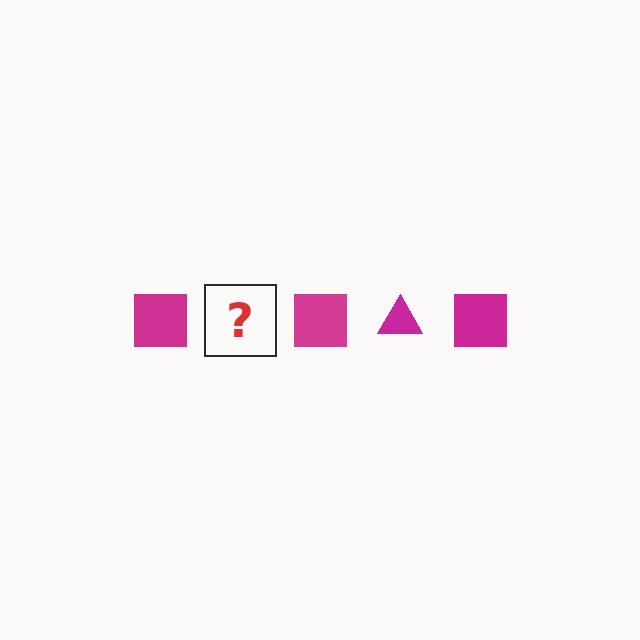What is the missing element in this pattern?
The missing element is a magenta triangle.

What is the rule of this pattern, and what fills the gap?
The rule is that the pattern cycles through square, triangle shapes in magenta. The gap should be filled with a magenta triangle.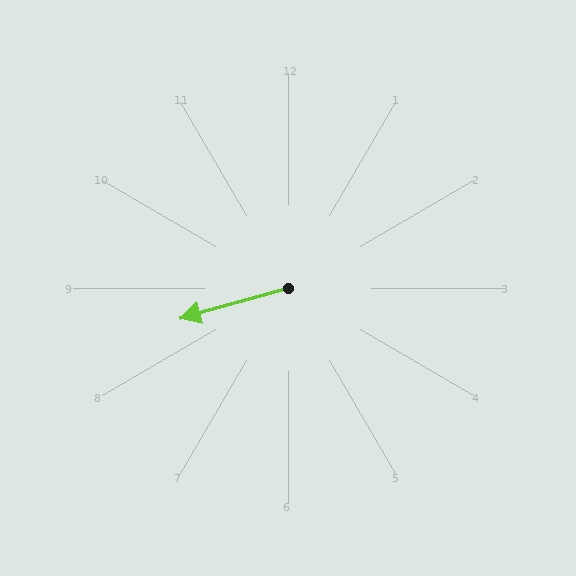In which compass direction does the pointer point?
West.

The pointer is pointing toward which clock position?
Roughly 8 o'clock.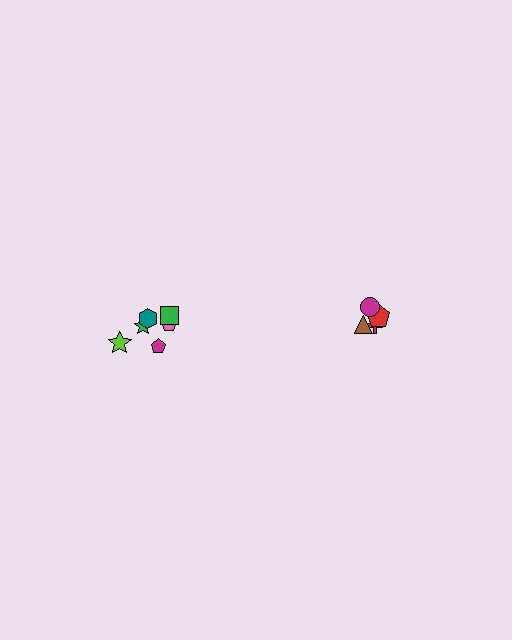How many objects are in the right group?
There are 4 objects.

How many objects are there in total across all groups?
There are 10 objects.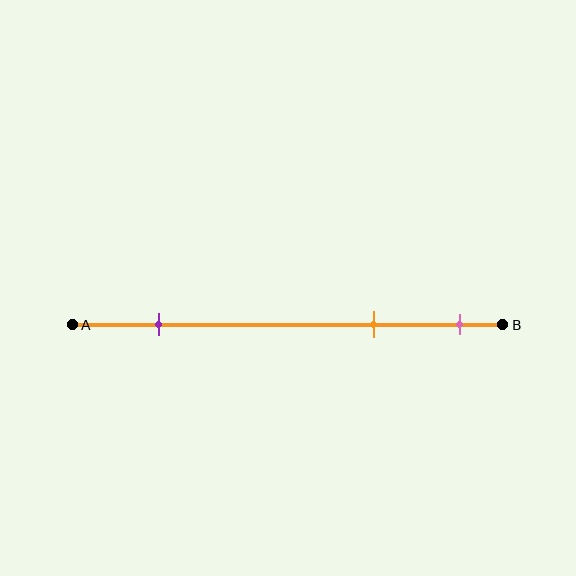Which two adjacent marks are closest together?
The orange and pink marks are the closest adjacent pair.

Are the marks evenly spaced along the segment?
No, the marks are not evenly spaced.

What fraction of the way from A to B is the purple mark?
The purple mark is approximately 20% (0.2) of the way from A to B.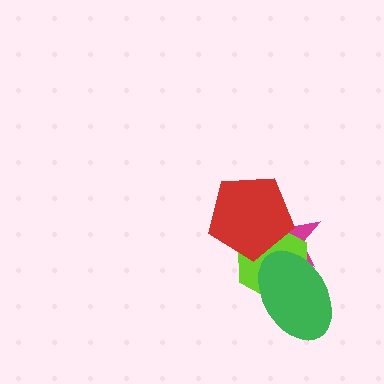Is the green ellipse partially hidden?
No, no other shape covers it.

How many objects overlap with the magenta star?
3 objects overlap with the magenta star.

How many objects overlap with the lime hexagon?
3 objects overlap with the lime hexagon.